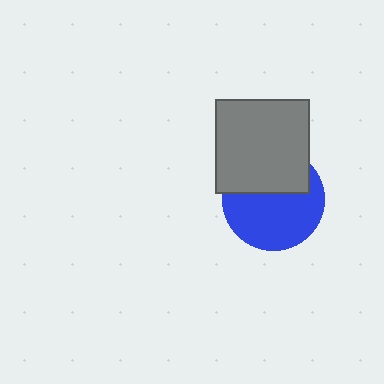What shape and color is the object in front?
The object in front is a gray square.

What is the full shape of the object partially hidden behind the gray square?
The partially hidden object is a blue circle.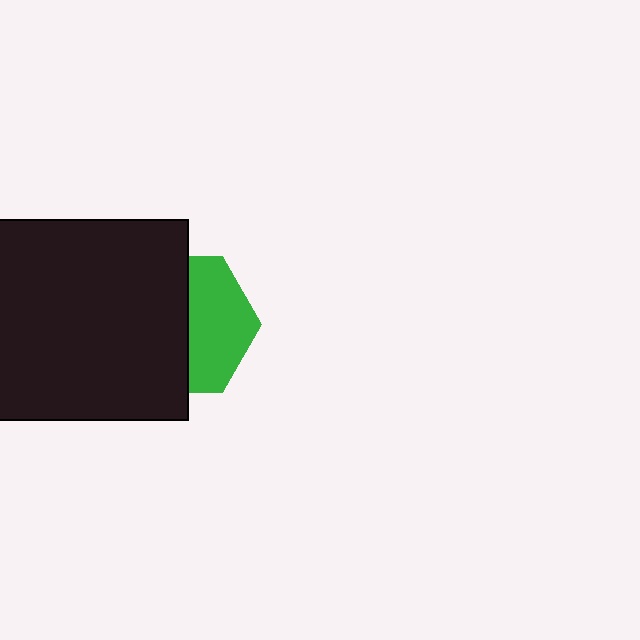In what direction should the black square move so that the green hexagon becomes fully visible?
The black square should move left. That is the shortest direction to clear the overlap and leave the green hexagon fully visible.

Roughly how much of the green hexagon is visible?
A small part of it is visible (roughly 45%).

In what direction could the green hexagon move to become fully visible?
The green hexagon could move right. That would shift it out from behind the black square entirely.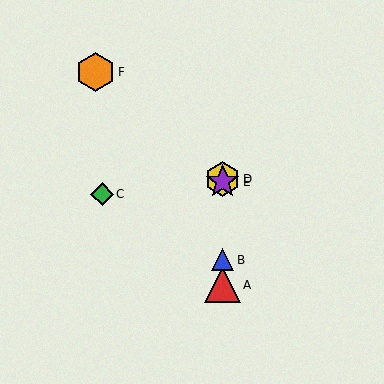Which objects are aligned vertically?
Objects A, B, D, E are aligned vertically.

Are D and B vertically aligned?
Yes, both are at x≈223.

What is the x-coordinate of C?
Object C is at x≈102.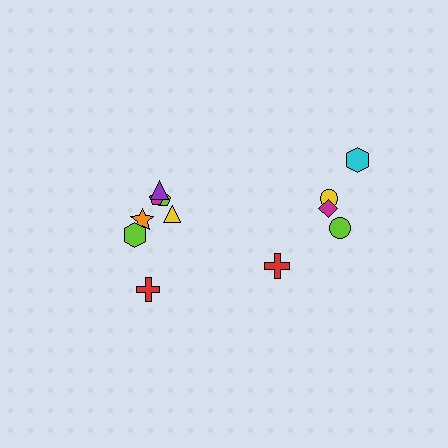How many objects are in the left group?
There are 7 objects.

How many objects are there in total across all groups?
There are 12 objects.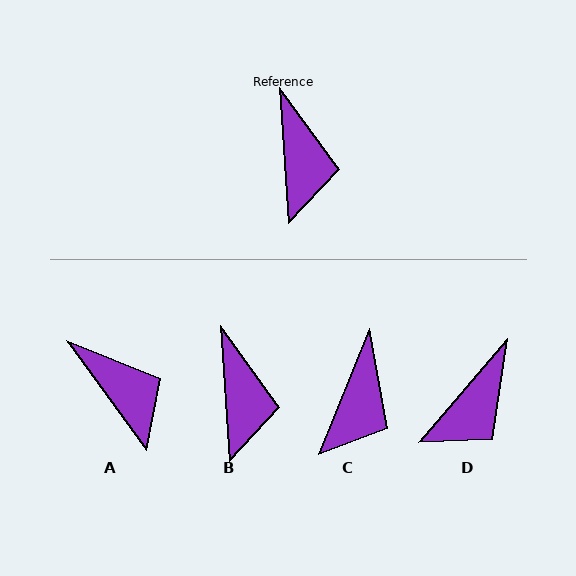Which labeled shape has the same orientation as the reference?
B.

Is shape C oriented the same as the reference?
No, it is off by about 26 degrees.